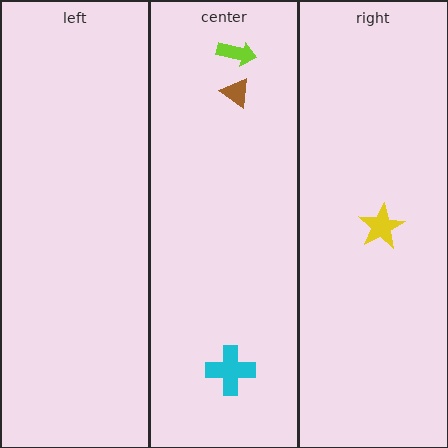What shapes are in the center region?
The brown triangle, the cyan cross, the lime arrow.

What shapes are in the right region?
The yellow star.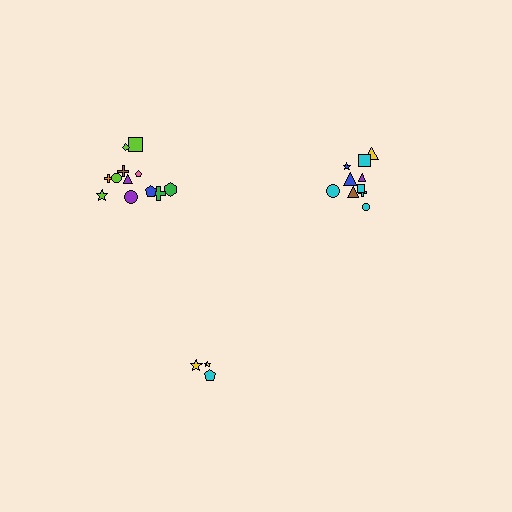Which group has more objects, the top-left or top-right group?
The top-left group.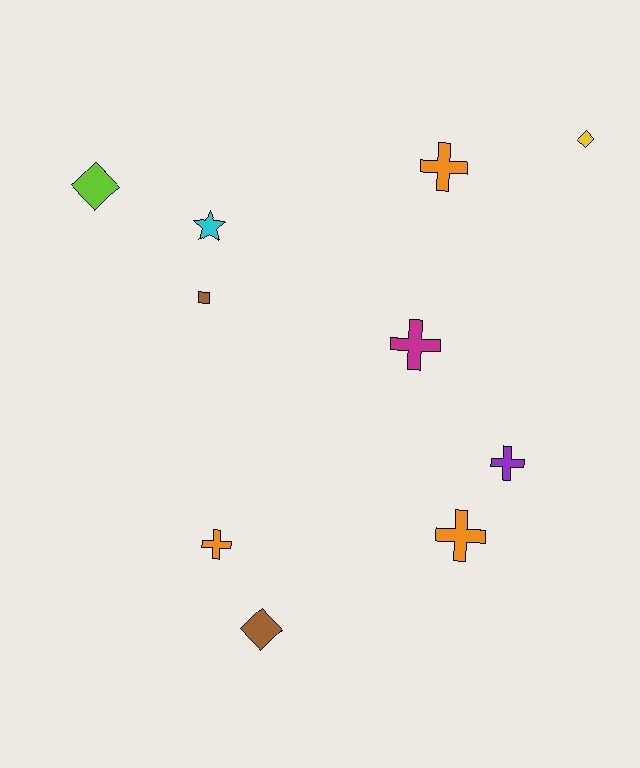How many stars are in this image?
There is 1 star.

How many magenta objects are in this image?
There is 1 magenta object.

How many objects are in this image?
There are 10 objects.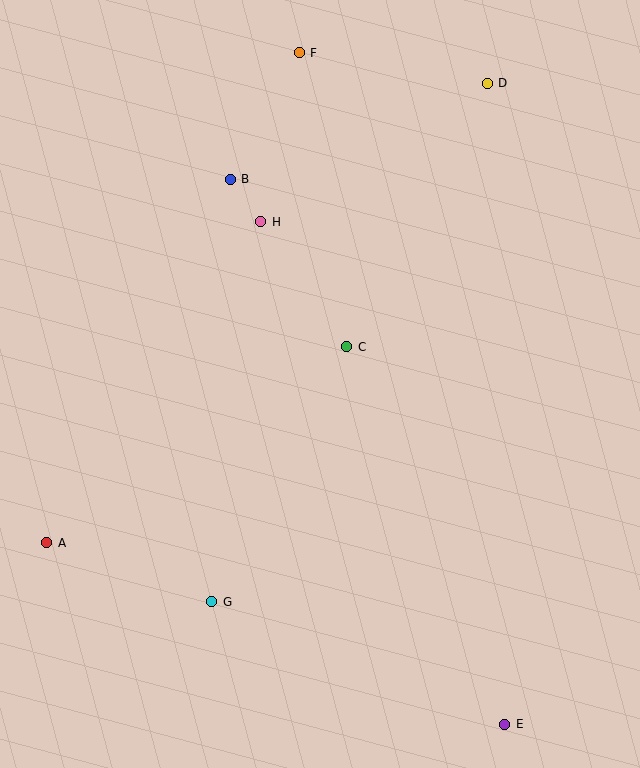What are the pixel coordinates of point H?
Point H is at (261, 222).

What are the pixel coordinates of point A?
Point A is at (47, 543).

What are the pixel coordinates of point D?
Point D is at (487, 83).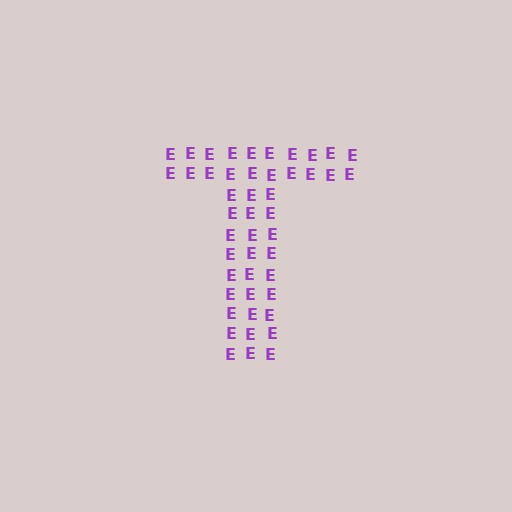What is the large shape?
The large shape is the letter T.